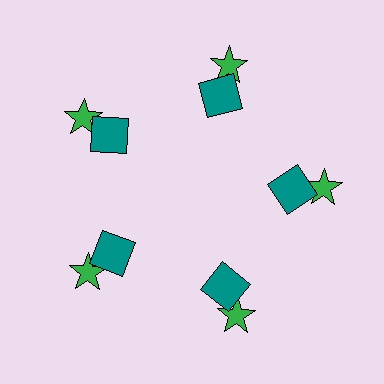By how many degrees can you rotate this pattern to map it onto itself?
The pattern maps onto itself every 72 degrees of rotation.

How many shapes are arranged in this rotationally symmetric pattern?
There are 10 shapes, arranged in 5 groups of 2.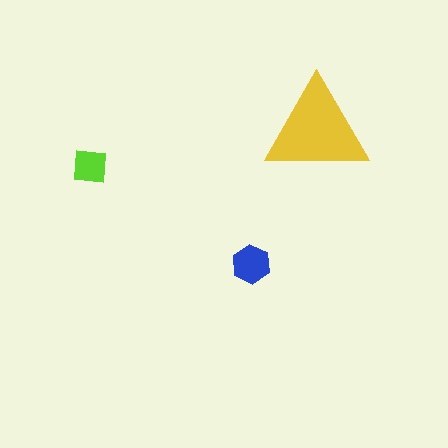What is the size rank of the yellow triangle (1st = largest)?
1st.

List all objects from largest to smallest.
The yellow triangle, the blue hexagon, the lime square.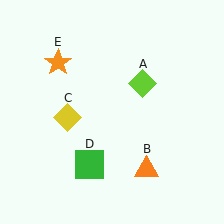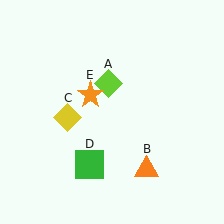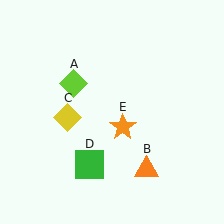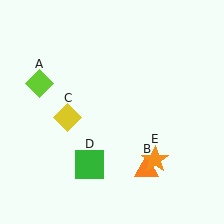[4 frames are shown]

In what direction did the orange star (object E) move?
The orange star (object E) moved down and to the right.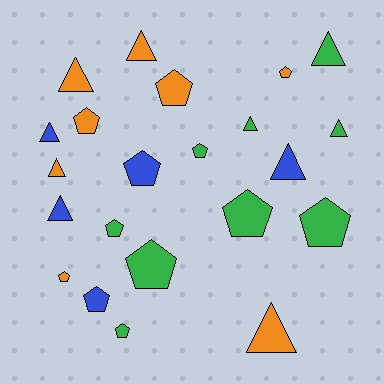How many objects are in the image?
There are 22 objects.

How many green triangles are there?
There are 3 green triangles.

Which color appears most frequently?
Green, with 9 objects.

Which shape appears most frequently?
Pentagon, with 12 objects.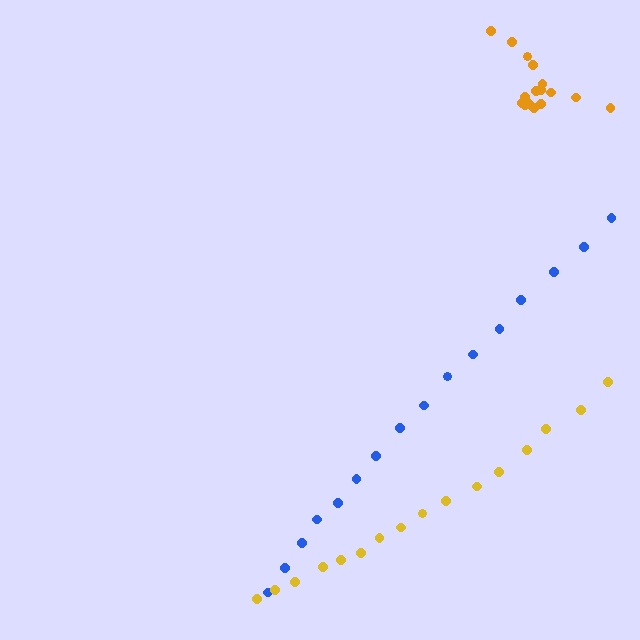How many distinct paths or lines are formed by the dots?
There are 3 distinct paths.